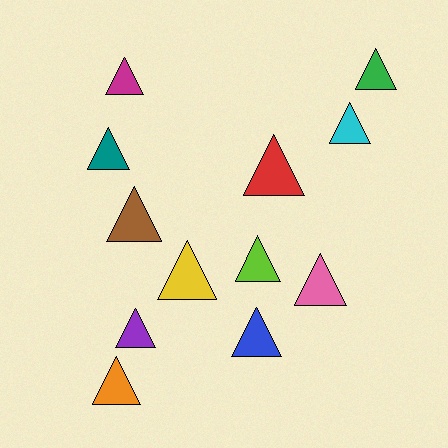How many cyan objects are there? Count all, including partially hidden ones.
There is 1 cyan object.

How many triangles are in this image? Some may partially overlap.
There are 12 triangles.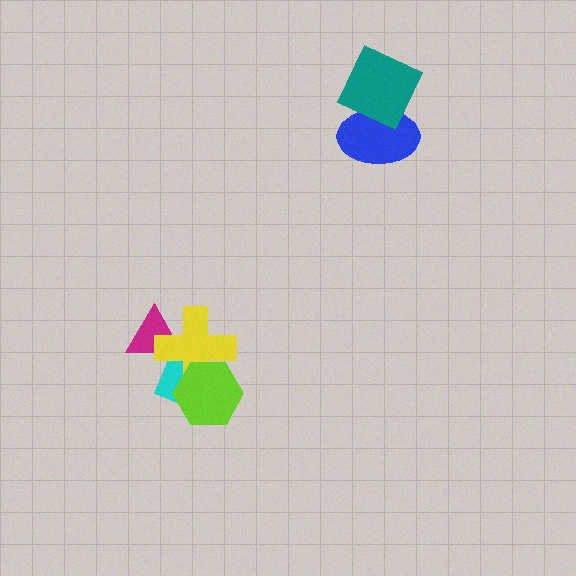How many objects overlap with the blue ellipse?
1 object overlaps with the blue ellipse.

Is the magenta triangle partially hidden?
Yes, it is partially covered by another shape.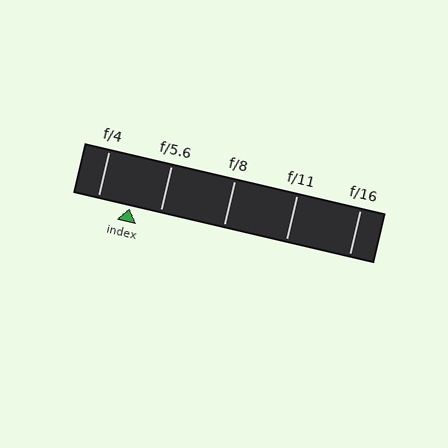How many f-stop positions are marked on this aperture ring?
There are 5 f-stop positions marked.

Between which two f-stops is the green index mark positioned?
The index mark is between f/4 and f/5.6.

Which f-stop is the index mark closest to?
The index mark is closest to f/5.6.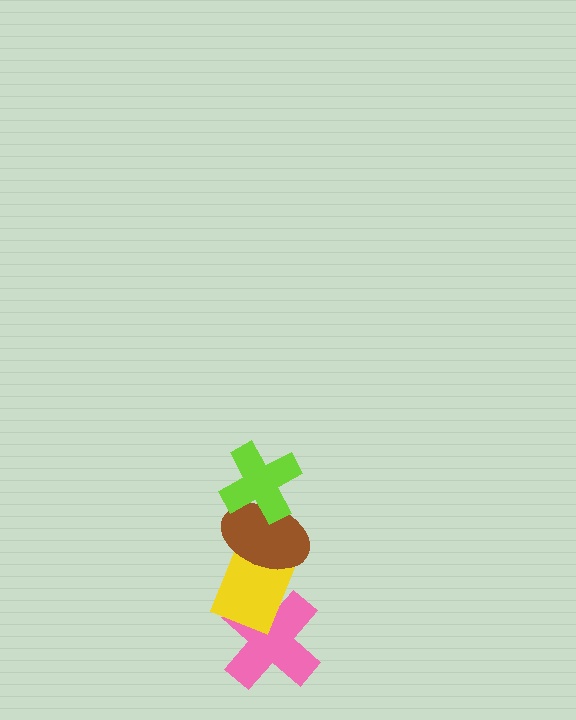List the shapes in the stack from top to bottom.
From top to bottom: the lime cross, the brown ellipse, the yellow rectangle, the pink cross.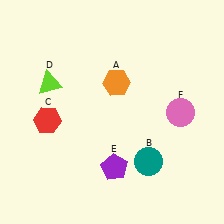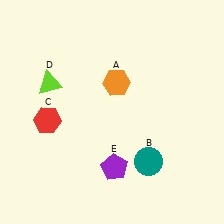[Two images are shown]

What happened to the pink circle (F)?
The pink circle (F) was removed in Image 2. It was in the bottom-right area of Image 1.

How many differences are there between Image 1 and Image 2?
There is 1 difference between the two images.